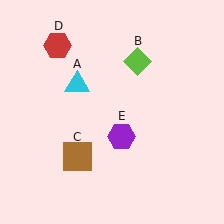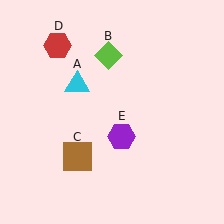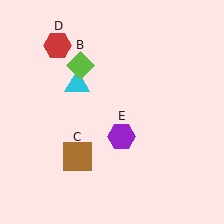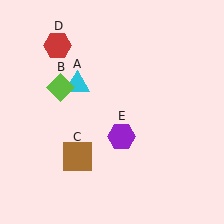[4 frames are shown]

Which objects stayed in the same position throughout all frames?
Cyan triangle (object A) and brown square (object C) and red hexagon (object D) and purple hexagon (object E) remained stationary.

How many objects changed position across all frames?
1 object changed position: lime diamond (object B).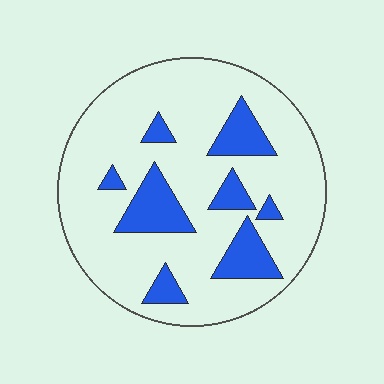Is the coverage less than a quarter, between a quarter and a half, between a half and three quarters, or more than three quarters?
Less than a quarter.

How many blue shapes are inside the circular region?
8.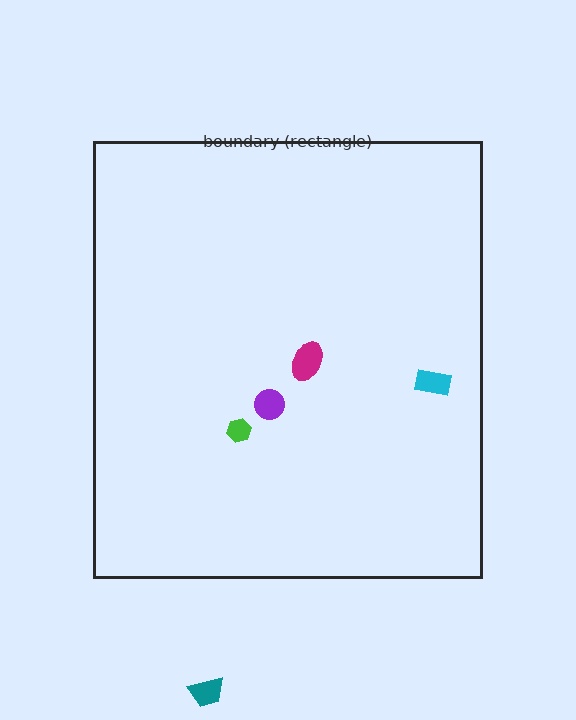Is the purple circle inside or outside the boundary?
Inside.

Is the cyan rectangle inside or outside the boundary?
Inside.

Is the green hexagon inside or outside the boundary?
Inside.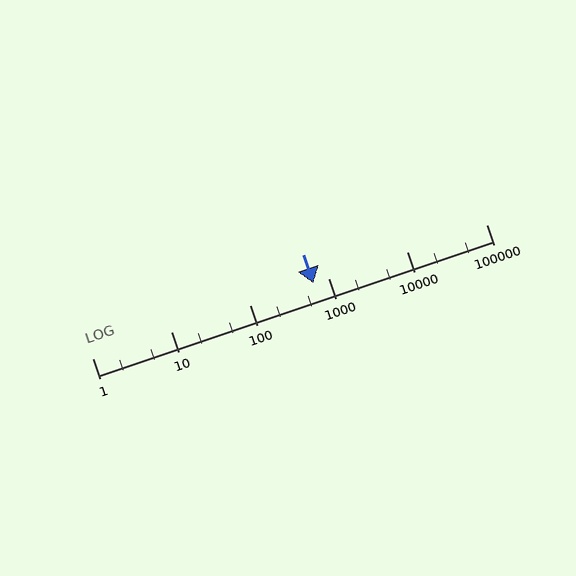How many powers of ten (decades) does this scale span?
The scale spans 5 decades, from 1 to 100000.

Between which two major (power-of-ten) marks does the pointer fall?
The pointer is between 100 and 1000.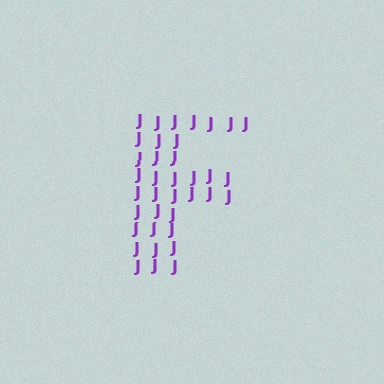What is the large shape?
The large shape is the letter F.